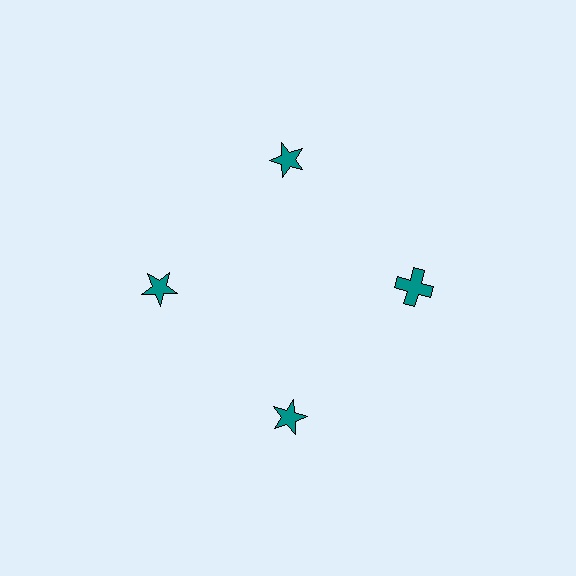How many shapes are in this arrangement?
There are 4 shapes arranged in a ring pattern.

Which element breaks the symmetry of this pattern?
The teal cross at roughly the 3 o'clock position breaks the symmetry. All other shapes are teal stars.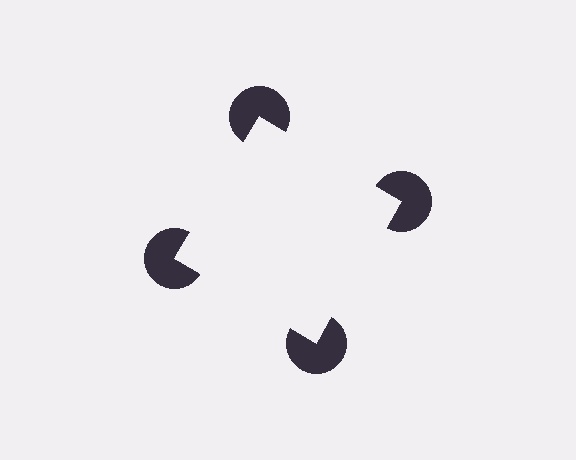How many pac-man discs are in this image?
There are 4 — one at each vertex of the illusory square.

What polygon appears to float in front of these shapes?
An illusory square — its edges are inferred from the aligned wedge cuts in the pac-man discs, not physically drawn.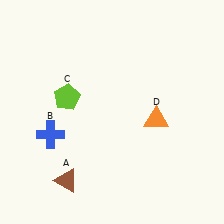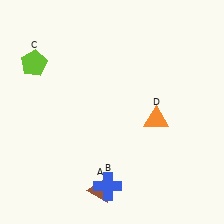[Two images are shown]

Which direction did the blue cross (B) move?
The blue cross (B) moved right.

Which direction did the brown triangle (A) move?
The brown triangle (A) moved right.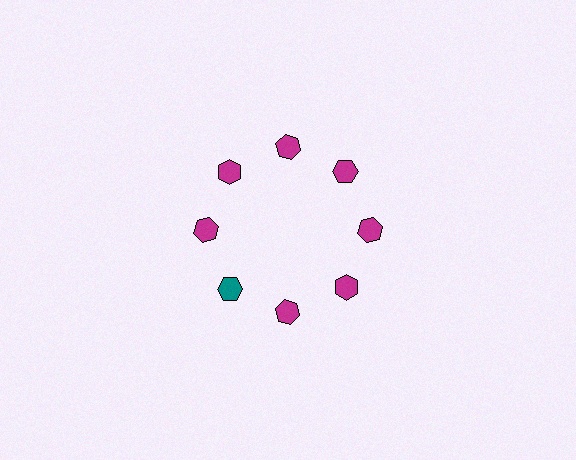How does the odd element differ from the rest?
It has a different color: teal instead of magenta.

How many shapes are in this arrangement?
There are 8 shapes arranged in a ring pattern.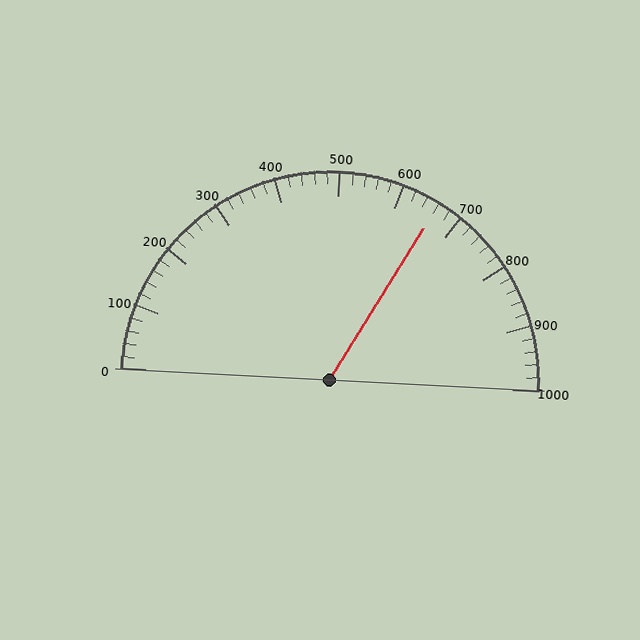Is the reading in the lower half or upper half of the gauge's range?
The reading is in the upper half of the range (0 to 1000).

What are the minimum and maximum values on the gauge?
The gauge ranges from 0 to 1000.